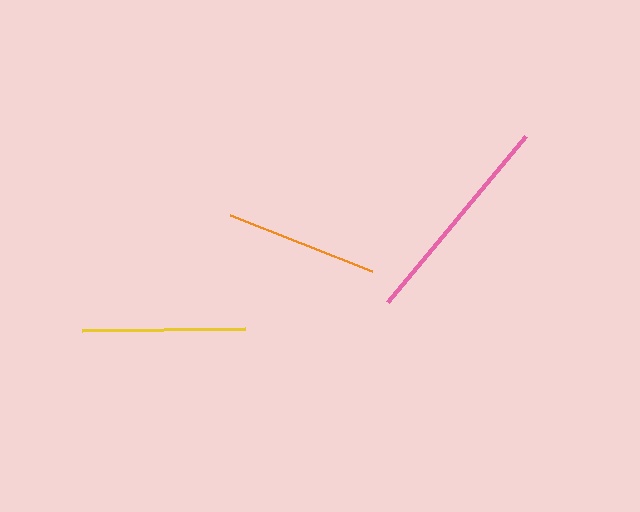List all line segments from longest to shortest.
From longest to shortest: pink, yellow, orange.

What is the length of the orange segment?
The orange segment is approximately 153 pixels long.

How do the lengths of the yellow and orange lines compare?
The yellow and orange lines are approximately the same length.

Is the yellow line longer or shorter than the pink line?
The pink line is longer than the yellow line.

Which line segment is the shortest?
The orange line is the shortest at approximately 153 pixels.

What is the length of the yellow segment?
The yellow segment is approximately 163 pixels long.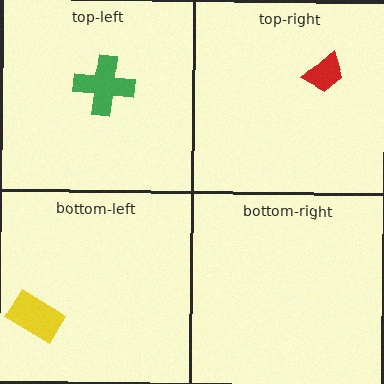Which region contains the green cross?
The top-left region.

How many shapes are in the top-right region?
1.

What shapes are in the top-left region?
The green cross.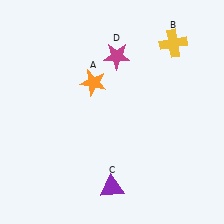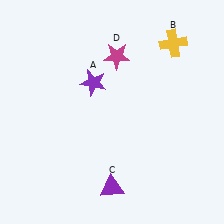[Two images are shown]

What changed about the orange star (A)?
In Image 1, A is orange. In Image 2, it changed to purple.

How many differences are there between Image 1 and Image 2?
There is 1 difference between the two images.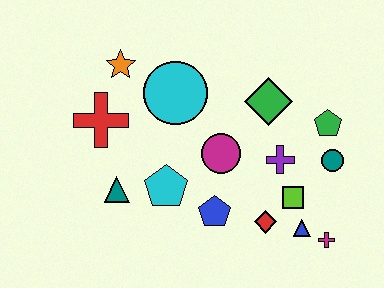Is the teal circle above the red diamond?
Yes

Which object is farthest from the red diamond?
The orange star is farthest from the red diamond.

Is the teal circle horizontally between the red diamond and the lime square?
No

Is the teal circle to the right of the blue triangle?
Yes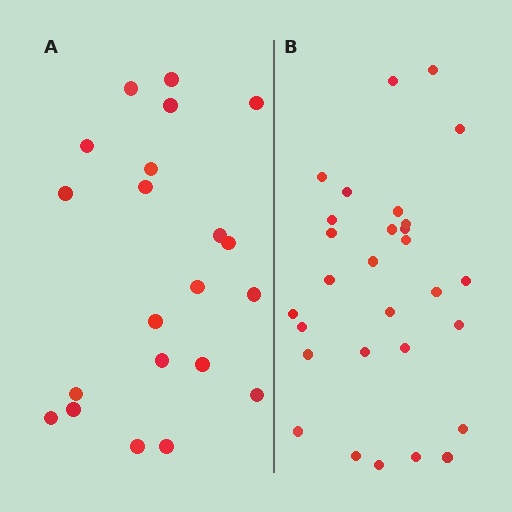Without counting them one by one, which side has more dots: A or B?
Region B (the right region) has more dots.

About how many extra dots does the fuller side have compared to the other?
Region B has roughly 8 or so more dots than region A.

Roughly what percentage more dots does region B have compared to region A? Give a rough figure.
About 40% more.